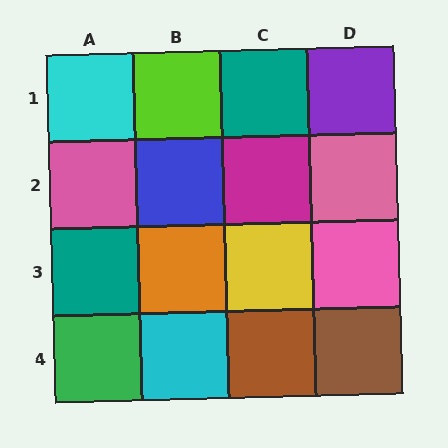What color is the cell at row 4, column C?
Brown.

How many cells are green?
1 cell is green.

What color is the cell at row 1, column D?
Purple.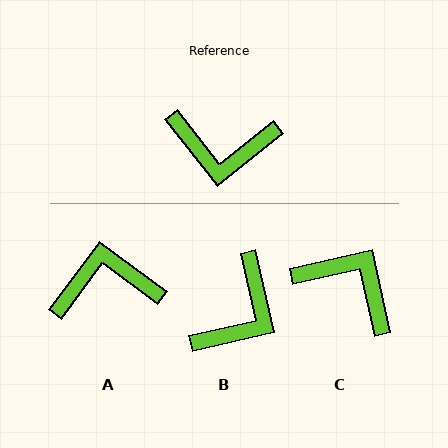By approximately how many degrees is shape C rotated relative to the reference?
Approximately 154 degrees counter-clockwise.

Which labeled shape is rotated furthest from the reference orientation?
A, about 165 degrees away.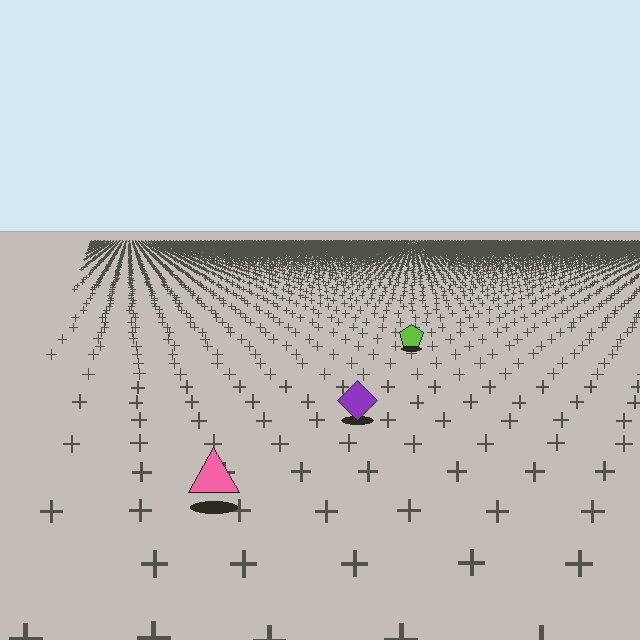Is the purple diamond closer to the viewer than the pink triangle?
No. The pink triangle is closer — you can tell from the texture gradient: the ground texture is coarser near it.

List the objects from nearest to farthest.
From nearest to farthest: the pink triangle, the purple diamond, the lime pentagon.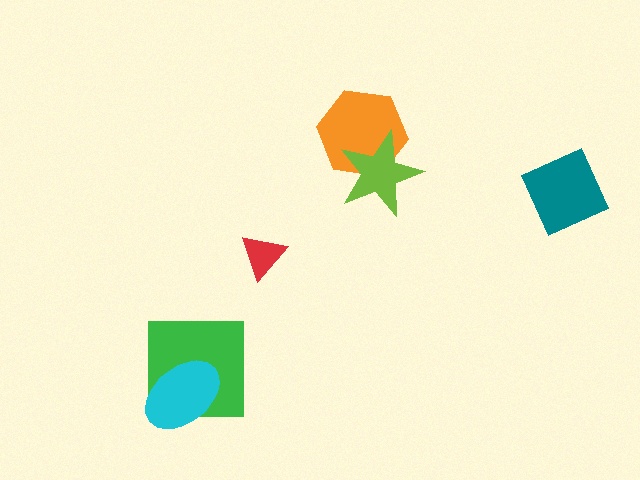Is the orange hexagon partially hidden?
Yes, it is partially covered by another shape.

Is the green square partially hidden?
Yes, it is partially covered by another shape.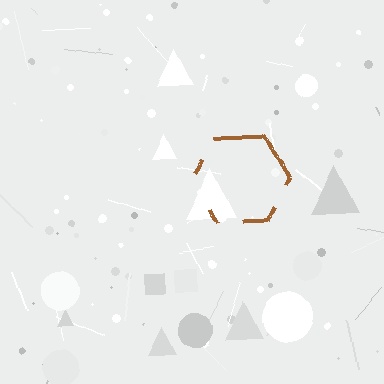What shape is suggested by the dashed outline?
The dashed outline suggests a hexagon.